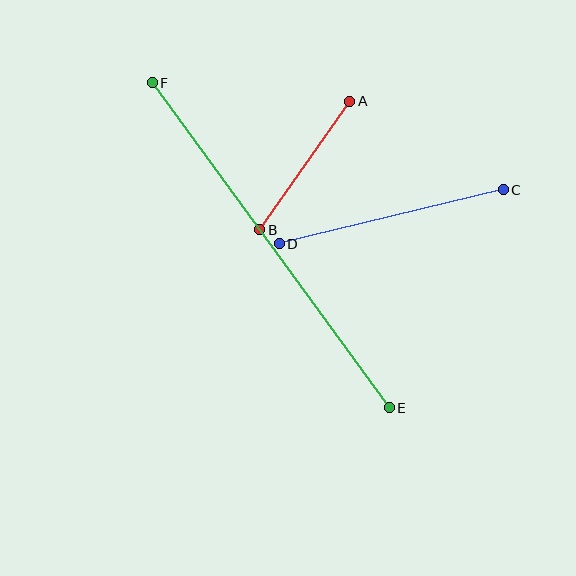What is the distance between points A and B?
The distance is approximately 157 pixels.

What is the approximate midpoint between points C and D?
The midpoint is at approximately (391, 217) pixels.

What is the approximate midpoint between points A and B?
The midpoint is at approximately (305, 165) pixels.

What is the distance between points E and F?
The distance is approximately 402 pixels.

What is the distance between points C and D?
The distance is approximately 231 pixels.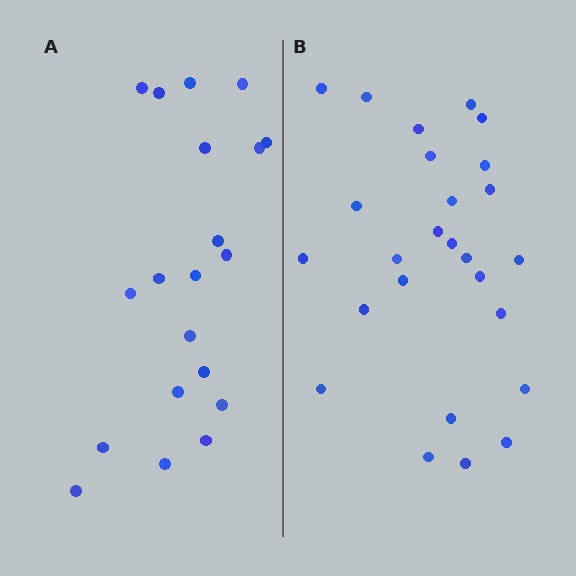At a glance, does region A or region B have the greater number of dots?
Region B (the right region) has more dots.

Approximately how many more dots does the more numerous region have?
Region B has about 6 more dots than region A.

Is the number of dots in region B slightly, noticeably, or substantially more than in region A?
Region B has noticeably more, but not dramatically so. The ratio is roughly 1.3 to 1.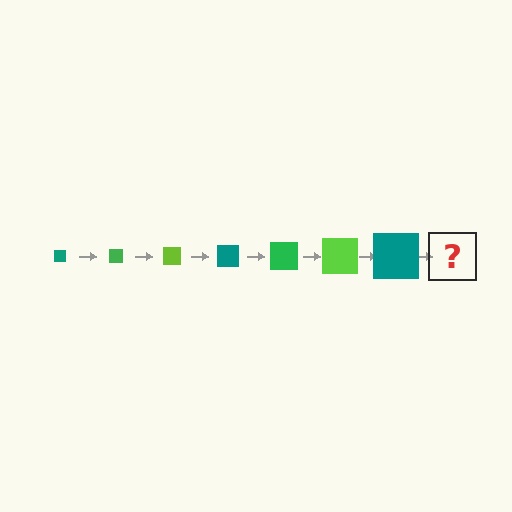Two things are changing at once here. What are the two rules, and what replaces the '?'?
The two rules are that the square grows larger each step and the color cycles through teal, green, and lime. The '?' should be a green square, larger than the previous one.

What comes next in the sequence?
The next element should be a green square, larger than the previous one.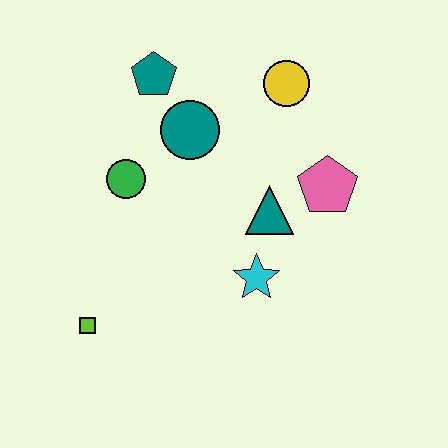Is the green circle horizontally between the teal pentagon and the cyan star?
No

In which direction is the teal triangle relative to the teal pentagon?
The teal triangle is below the teal pentagon.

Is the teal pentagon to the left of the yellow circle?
Yes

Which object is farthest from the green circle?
The pink pentagon is farthest from the green circle.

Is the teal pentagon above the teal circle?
Yes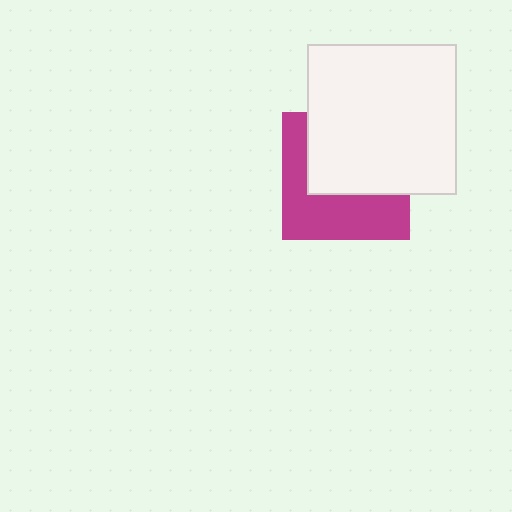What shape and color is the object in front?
The object in front is a white square.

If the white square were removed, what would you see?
You would see the complete magenta square.